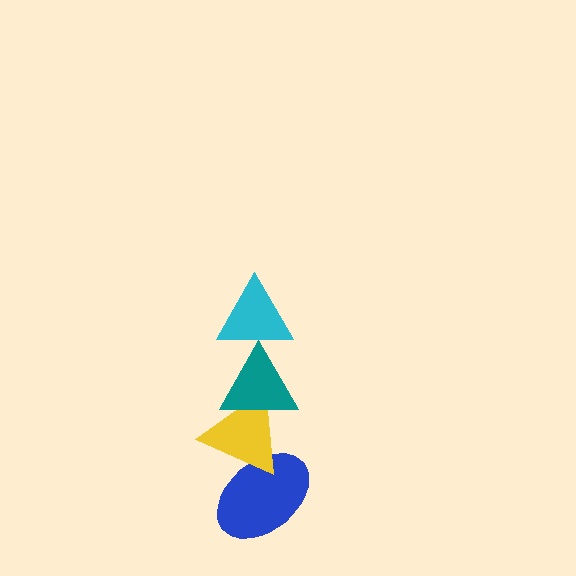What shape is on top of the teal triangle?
The cyan triangle is on top of the teal triangle.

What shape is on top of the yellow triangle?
The teal triangle is on top of the yellow triangle.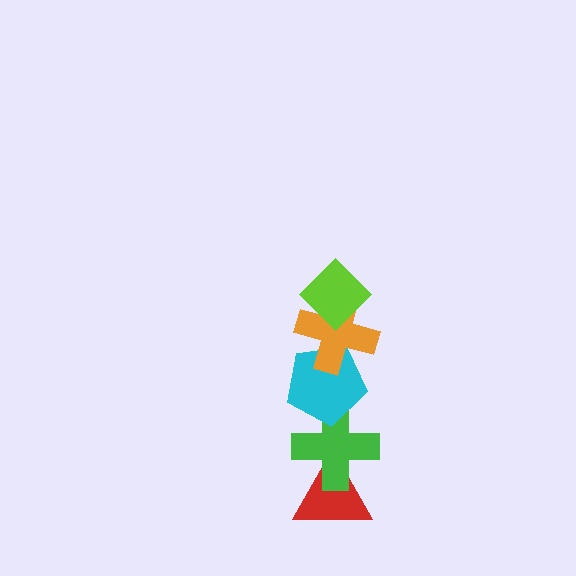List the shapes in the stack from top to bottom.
From top to bottom: the lime diamond, the orange cross, the cyan pentagon, the green cross, the red triangle.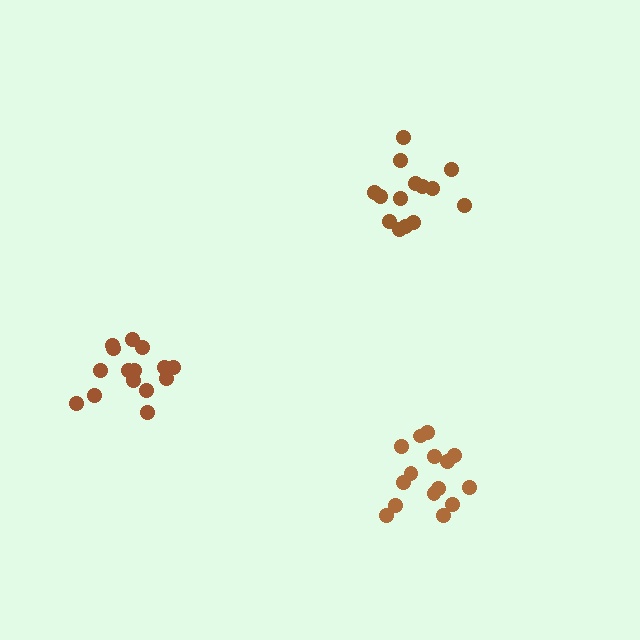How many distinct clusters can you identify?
There are 3 distinct clusters.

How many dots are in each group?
Group 1: 15 dots, Group 2: 14 dots, Group 3: 15 dots (44 total).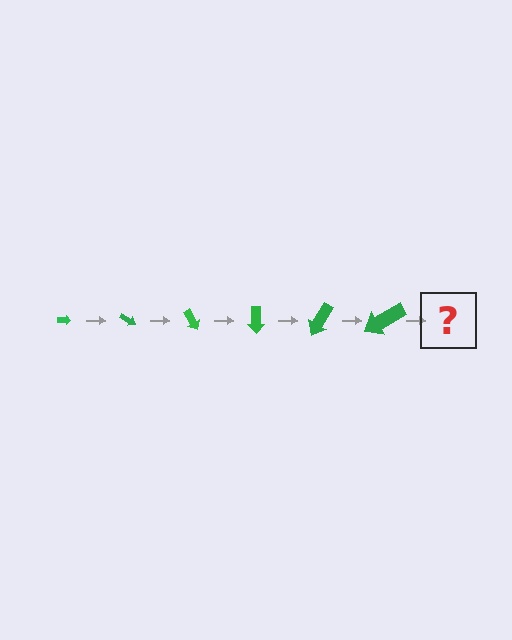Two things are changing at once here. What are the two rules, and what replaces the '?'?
The two rules are that the arrow grows larger each step and it rotates 30 degrees each step. The '?' should be an arrow, larger than the previous one and rotated 180 degrees from the start.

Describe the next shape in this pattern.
It should be an arrow, larger than the previous one and rotated 180 degrees from the start.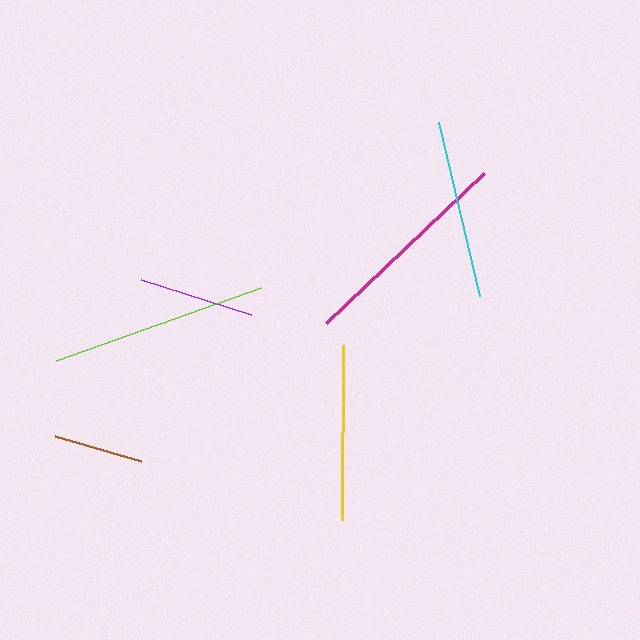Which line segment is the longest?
The magenta line is the longest at approximately 218 pixels.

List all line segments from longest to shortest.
From longest to shortest: magenta, lime, cyan, yellow, purple, brown.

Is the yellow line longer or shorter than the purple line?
The yellow line is longer than the purple line.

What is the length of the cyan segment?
The cyan segment is approximately 179 pixels long.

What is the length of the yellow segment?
The yellow segment is approximately 174 pixels long.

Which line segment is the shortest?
The brown line is the shortest at approximately 90 pixels.